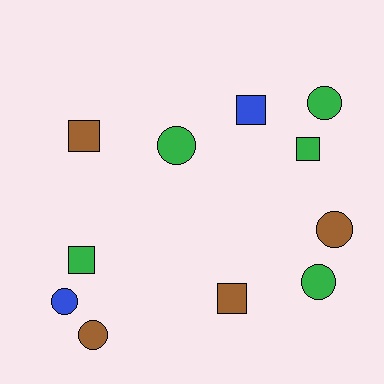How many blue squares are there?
There is 1 blue square.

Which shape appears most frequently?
Circle, with 6 objects.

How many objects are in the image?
There are 11 objects.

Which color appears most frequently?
Green, with 5 objects.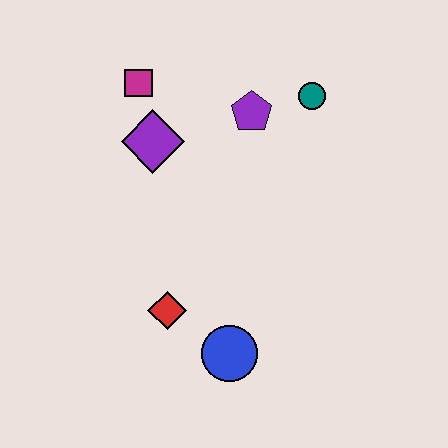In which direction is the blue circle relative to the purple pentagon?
The blue circle is below the purple pentagon.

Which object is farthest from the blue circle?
The magenta square is farthest from the blue circle.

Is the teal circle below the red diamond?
No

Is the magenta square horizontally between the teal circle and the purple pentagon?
No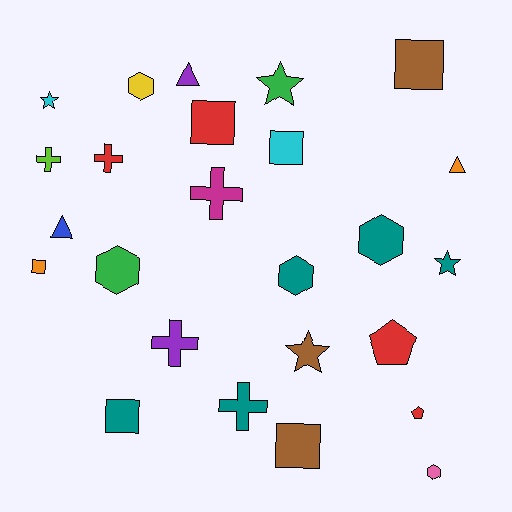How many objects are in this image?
There are 25 objects.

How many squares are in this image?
There are 6 squares.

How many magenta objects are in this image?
There is 1 magenta object.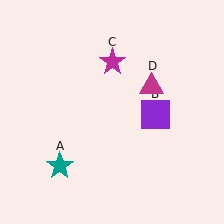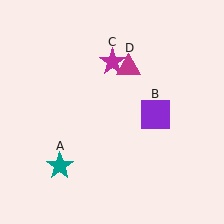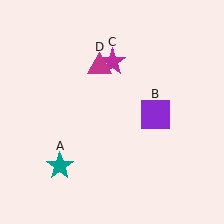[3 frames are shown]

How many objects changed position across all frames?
1 object changed position: magenta triangle (object D).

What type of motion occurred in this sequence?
The magenta triangle (object D) rotated counterclockwise around the center of the scene.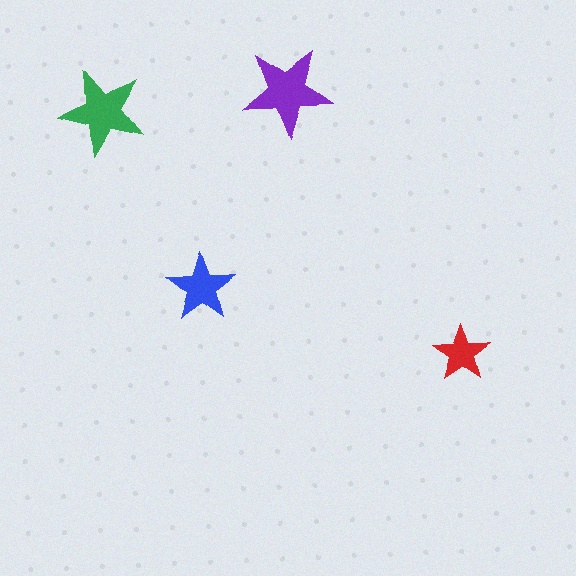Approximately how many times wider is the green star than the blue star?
About 1.5 times wider.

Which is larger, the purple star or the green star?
The purple one.